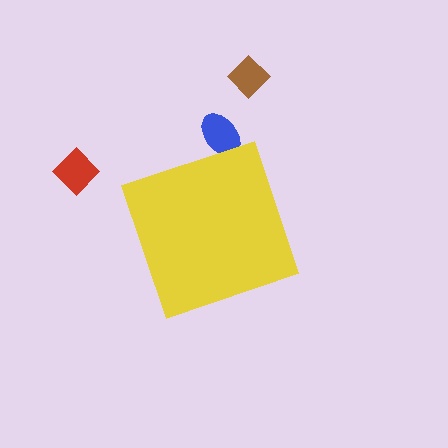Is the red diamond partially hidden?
No, the red diamond is fully visible.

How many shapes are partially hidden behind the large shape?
1 shape is partially hidden.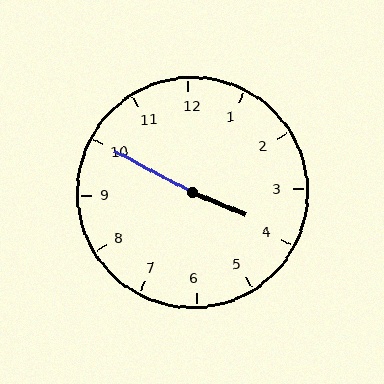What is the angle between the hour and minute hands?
Approximately 175 degrees.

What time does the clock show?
3:50.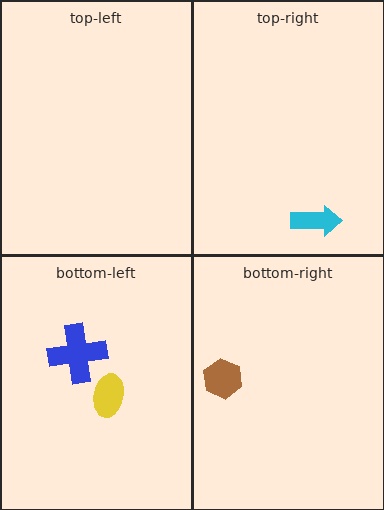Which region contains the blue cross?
The bottom-left region.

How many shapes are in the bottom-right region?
1.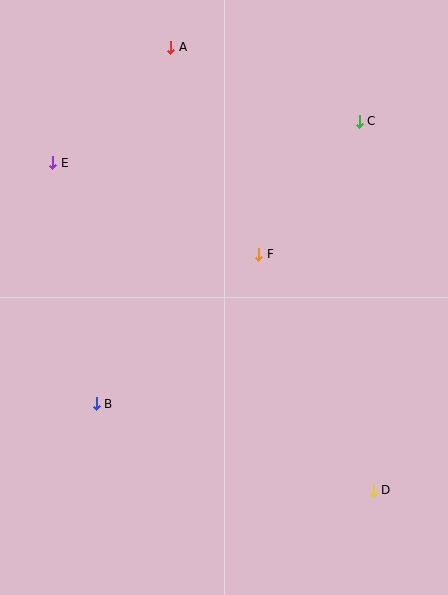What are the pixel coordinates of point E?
Point E is at (53, 163).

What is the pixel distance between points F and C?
The distance between F and C is 167 pixels.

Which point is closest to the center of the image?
Point F at (259, 254) is closest to the center.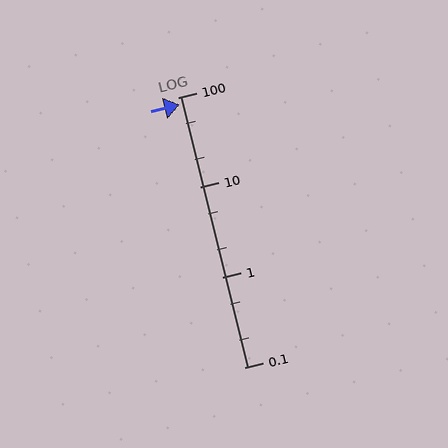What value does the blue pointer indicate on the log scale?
The pointer indicates approximately 82.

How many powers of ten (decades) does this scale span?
The scale spans 3 decades, from 0.1 to 100.